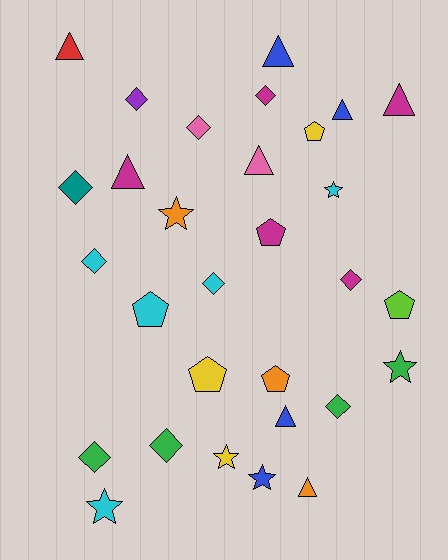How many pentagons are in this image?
There are 6 pentagons.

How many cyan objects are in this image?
There are 5 cyan objects.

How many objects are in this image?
There are 30 objects.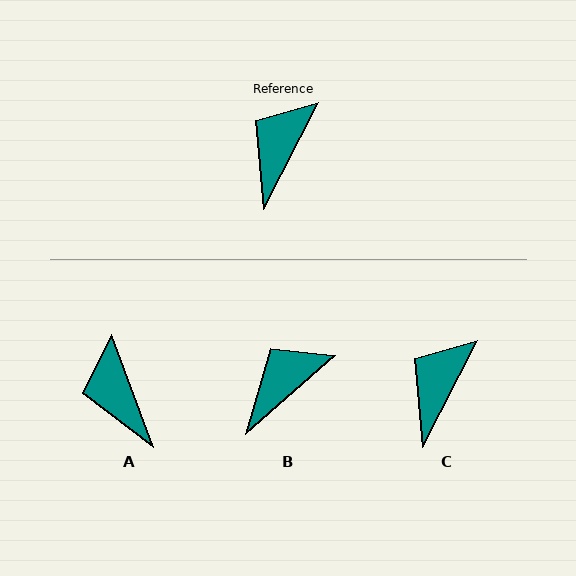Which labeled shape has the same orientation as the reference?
C.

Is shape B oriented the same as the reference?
No, it is off by about 22 degrees.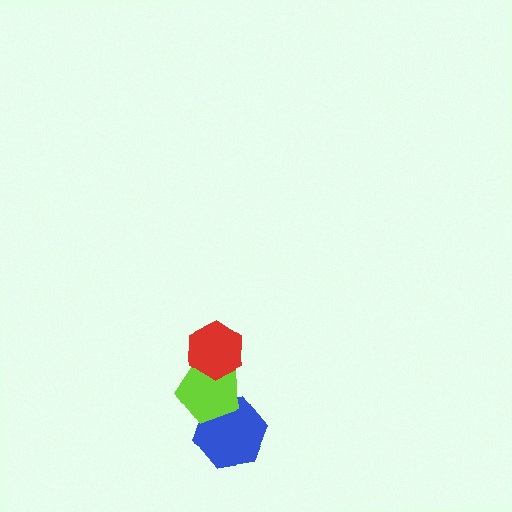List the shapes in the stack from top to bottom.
From top to bottom: the red hexagon, the lime pentagon, the blue hexagon.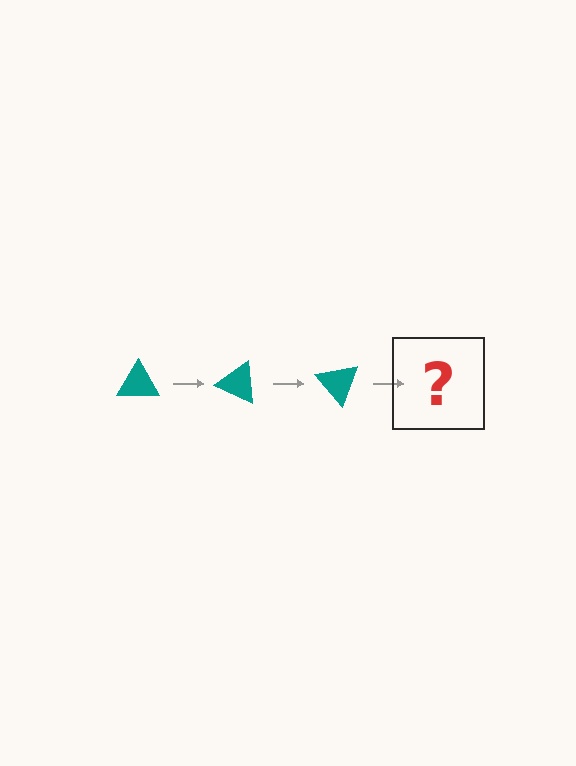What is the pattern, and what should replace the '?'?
The pattern is that the triangle rotates 25 degrees each step. The '?' should be a teal triangle rotated 75 degrees.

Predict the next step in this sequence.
The next step is a teal triangle rotated 75 degrees.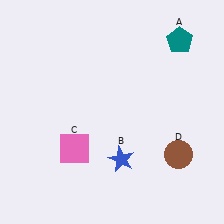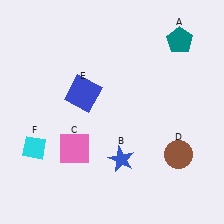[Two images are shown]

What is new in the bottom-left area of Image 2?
A cyan diamond (F) was added in the bottom-left area of Image 2.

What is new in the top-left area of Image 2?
A blue square (E) was added in the top-left area of Image 2.